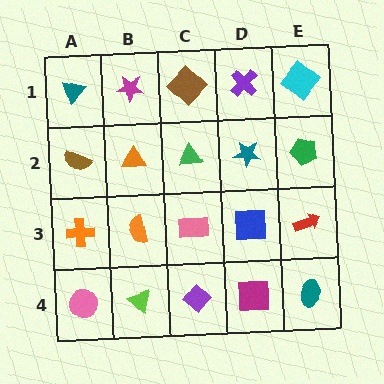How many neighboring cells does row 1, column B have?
3.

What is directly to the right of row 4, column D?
A teal ellipse.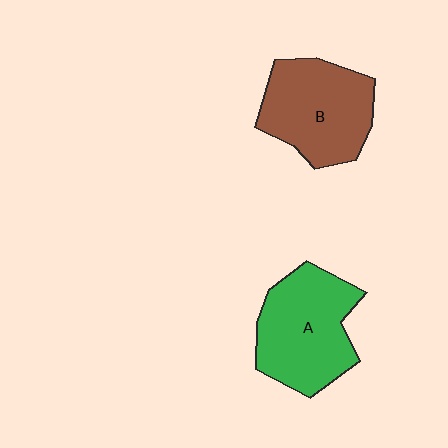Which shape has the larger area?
Shape A (green).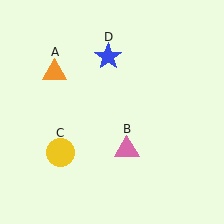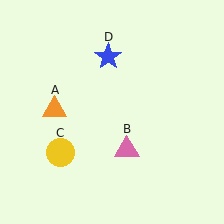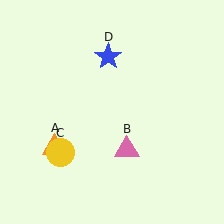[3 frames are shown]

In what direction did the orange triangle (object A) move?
The orange triangle (object A) moved down.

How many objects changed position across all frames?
1 object changed position: orange triangle (object A).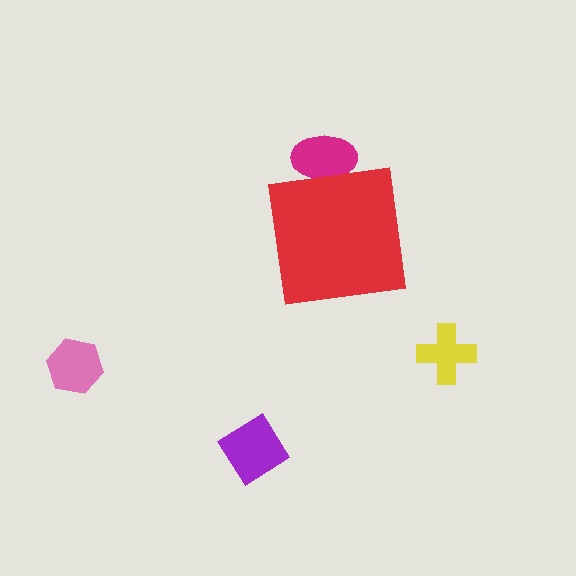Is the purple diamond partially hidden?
No, the purple diamond is fully visible.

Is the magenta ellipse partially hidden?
Yes, the magenta ellipse is partially hidden behind the red square.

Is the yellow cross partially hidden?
No, the yellow cross is fully visible.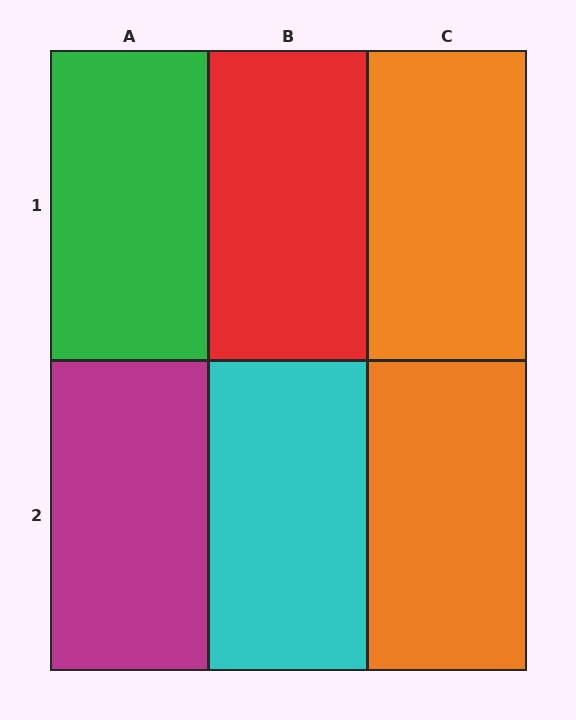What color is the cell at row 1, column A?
Green.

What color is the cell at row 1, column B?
Red.